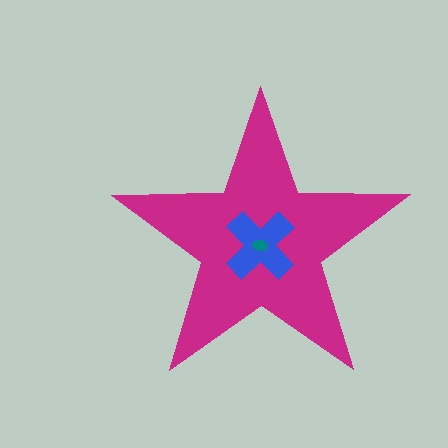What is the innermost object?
The teal ellipse.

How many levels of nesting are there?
3.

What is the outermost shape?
The magenta star.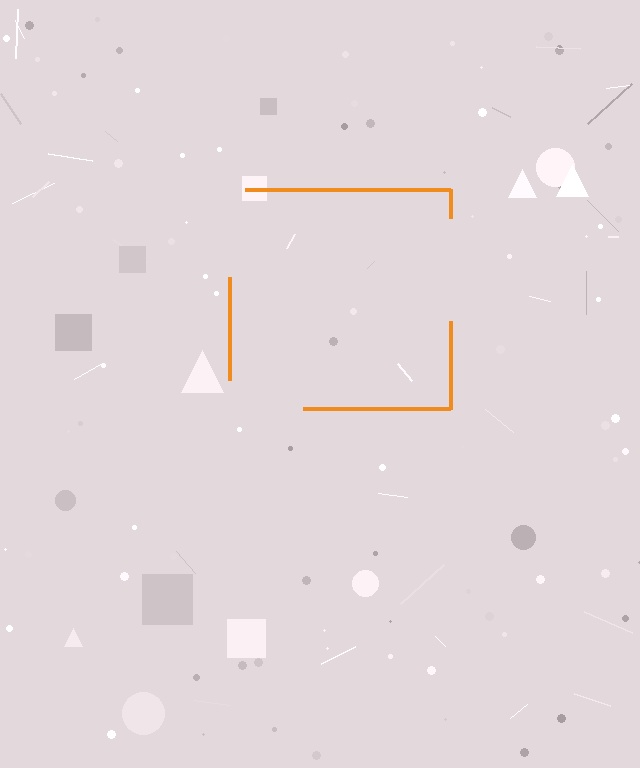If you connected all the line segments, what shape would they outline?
They would outline a square.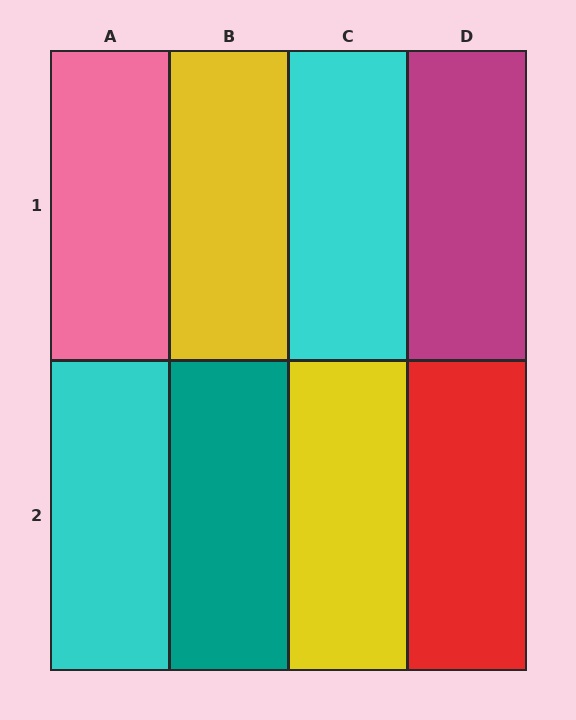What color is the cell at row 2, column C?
Yellow.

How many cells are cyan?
2 cells are cyan.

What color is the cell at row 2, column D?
Red.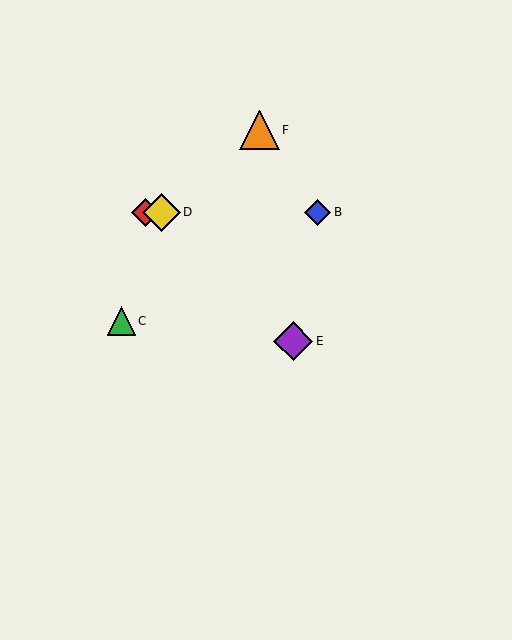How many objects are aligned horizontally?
3 objects (A, B, D) are aligned horizontally.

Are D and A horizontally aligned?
Yes, both are at y≈212.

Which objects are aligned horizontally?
Objects A, B, D are aligned horizontally.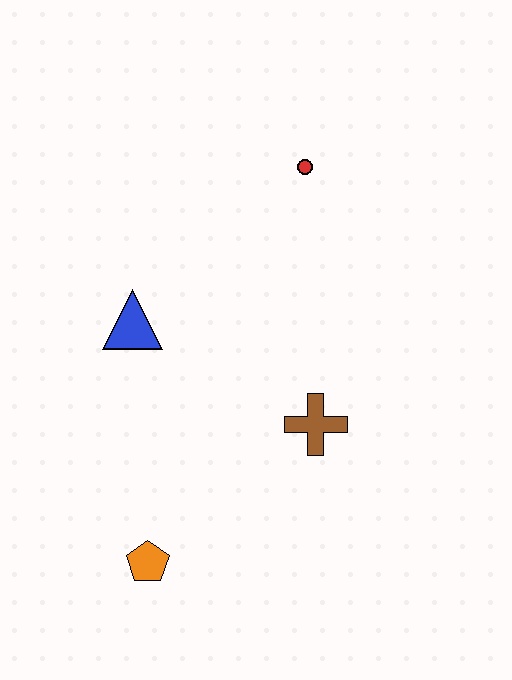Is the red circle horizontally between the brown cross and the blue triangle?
Yes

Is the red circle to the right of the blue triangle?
Yes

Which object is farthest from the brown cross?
The red circle is farthest from the brown cross.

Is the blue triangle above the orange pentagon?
Yes